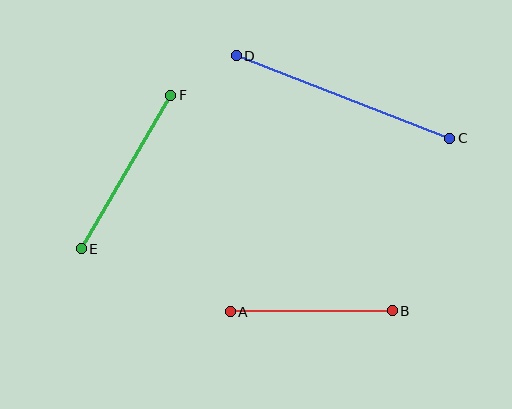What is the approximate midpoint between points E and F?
The midpoint is at approximately (126, 172) pixels.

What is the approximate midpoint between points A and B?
The midpoint is at approximately (311, 311) pixels.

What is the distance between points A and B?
The distance is approximately 162 pixels.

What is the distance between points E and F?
The distance is approximately 178 pixels.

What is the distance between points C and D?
The distance is approximately 229 pixels.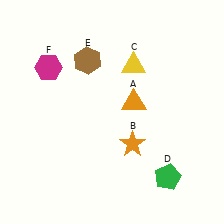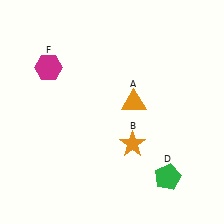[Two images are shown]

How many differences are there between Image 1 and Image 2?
There are 2 differences between the two images.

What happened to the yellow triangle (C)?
The yellow triangle (C) was removed in Image 2. It was in the top-right area of Image 1.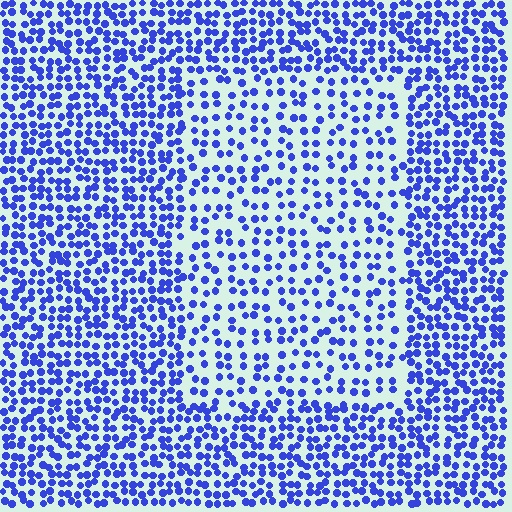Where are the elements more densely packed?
The elements are more densely packed outside the rectangle boundary.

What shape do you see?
I see a rectangle.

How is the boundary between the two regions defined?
The boundary is defined by a change in element density (approximately 1.8x ratio). All elements are the same color, size, and shape.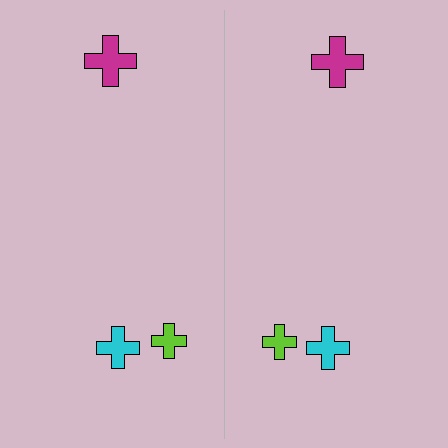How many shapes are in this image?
There are 6 shapes in this image.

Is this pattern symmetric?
Yes, this pattern has bilateral (reflection) symmetry.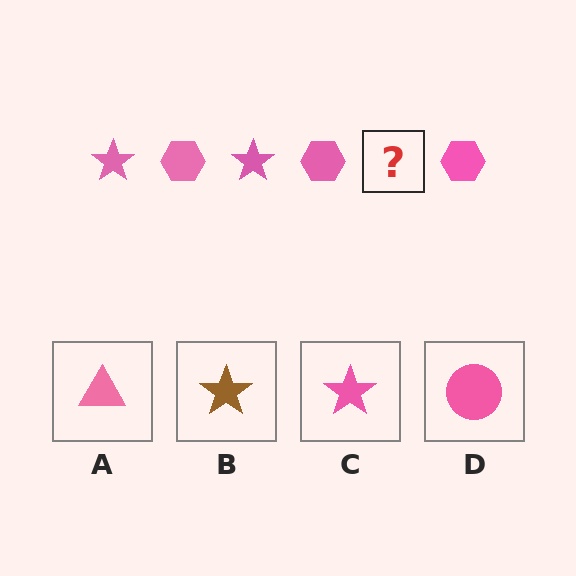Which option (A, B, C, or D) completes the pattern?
C.